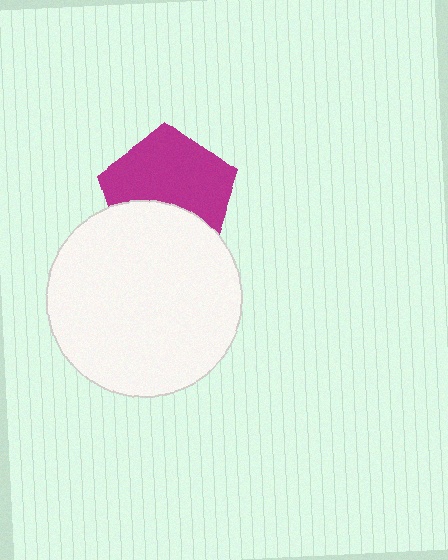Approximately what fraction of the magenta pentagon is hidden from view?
Roughly 37% of the magenta pentagon is hidden behind the white circle.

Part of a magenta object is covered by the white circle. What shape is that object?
It is a pentagon.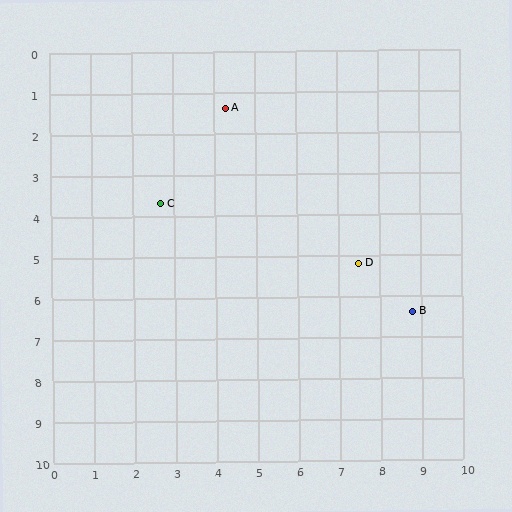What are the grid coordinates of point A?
Point A is at approximately (4.3, 1.4).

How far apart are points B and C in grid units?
Points B and C are about 6.7 grid units apart.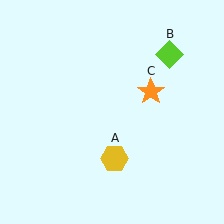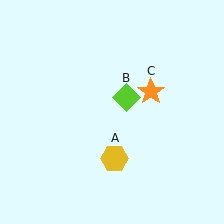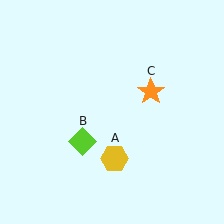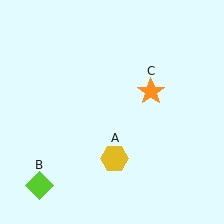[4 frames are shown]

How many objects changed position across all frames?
1 object changed position: lime diamond (object B).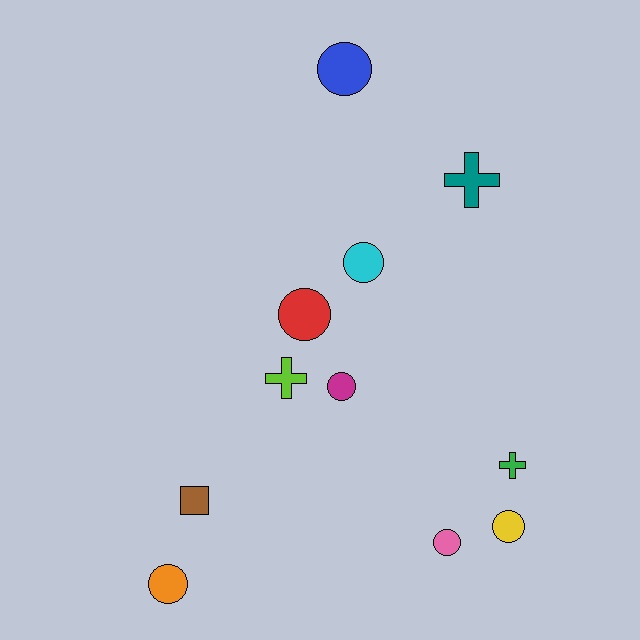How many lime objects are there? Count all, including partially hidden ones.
There is 1 lime object.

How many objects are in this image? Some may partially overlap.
There are 11 objects.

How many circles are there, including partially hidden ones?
There are 7 circles.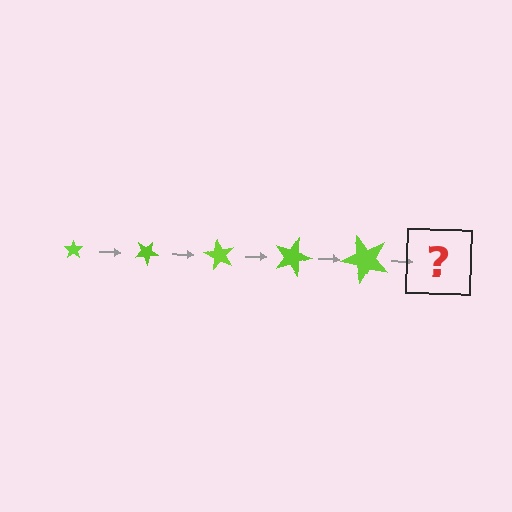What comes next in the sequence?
The next element should be a star, larger than the previous one and rotated 150 degrees from the start.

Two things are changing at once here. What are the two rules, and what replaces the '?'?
The two rules are that the star grows larger each step and it rotates 30 degrees each step. The '?' should be a star, larger than the previous one and rotated 150 degrees from the start.